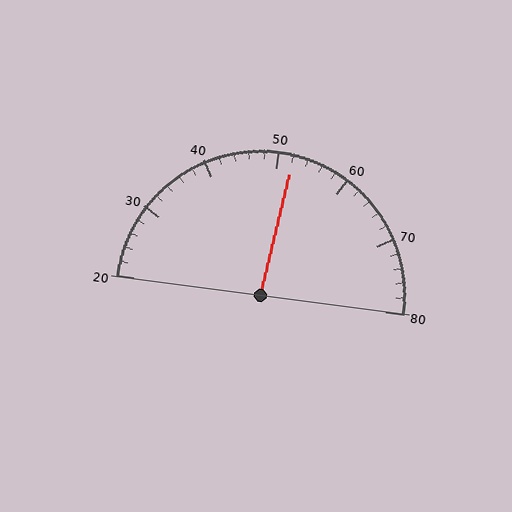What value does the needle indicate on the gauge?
The needle indicates approximately 52.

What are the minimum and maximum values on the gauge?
The gauge ranges from 20 to 80.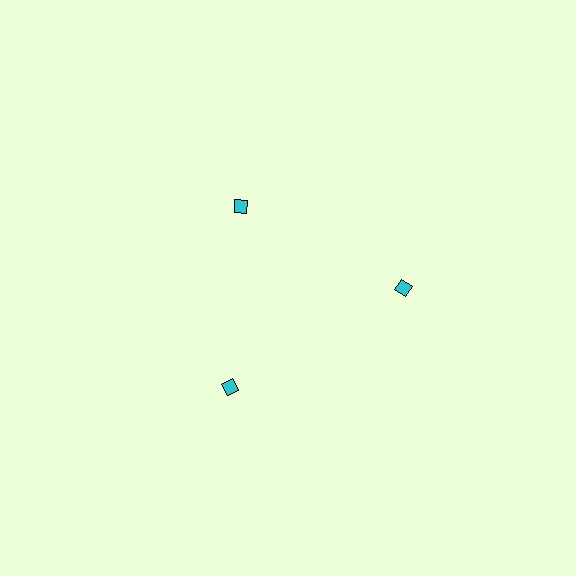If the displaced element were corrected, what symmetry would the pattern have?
It would have 3-fold rotational symmetry — the pattern would map onto itself every 120 degrees.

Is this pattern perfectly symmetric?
No. The 3 cyan diamonds are arranged in a ring, but one element near the 11 o'clock position is pulled inward toward the center, breaking the 3-fold rotational symmetry.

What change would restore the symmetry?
The symmetry would be restored by moving it outward, back onto the ring so that all 3 diamonds sit at equal angles and equal distance from the center.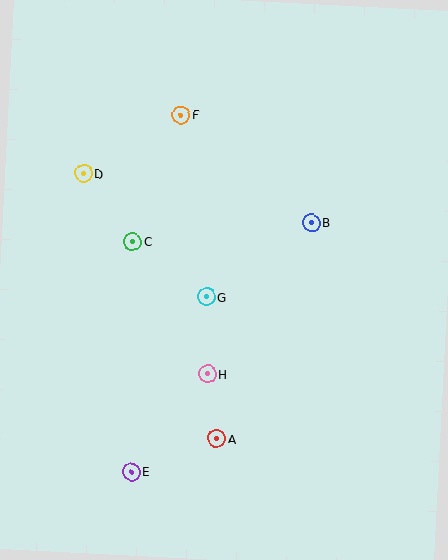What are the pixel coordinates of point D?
Point D is at (83, 173).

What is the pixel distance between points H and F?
The distance between H and F is 261 pixels.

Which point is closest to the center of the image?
Point G at (206, 297) is closest to the center.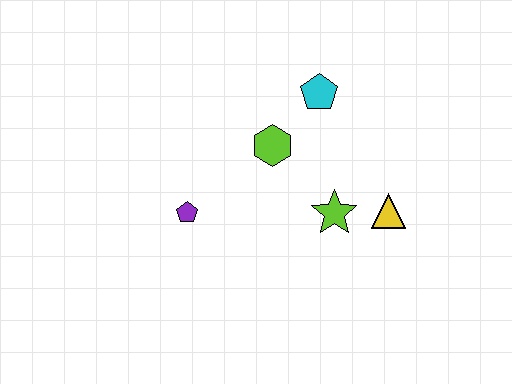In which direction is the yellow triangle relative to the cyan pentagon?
The yellow triangle is below the cyan pentagon.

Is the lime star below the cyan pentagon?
Yes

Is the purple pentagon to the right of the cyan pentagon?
No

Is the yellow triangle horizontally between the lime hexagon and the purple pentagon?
No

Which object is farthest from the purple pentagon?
The yellow triangle is farthest from the purple pentagon.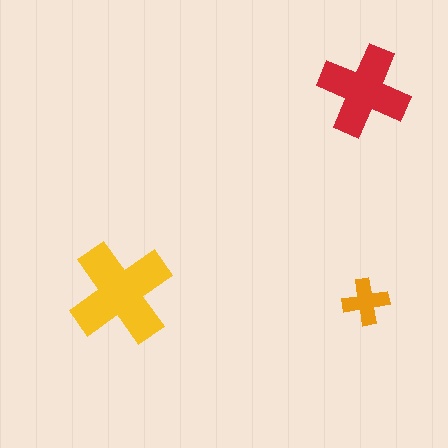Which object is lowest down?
The orange cross is bottommost.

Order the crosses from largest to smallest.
the yellow one, the red one, the orange one.